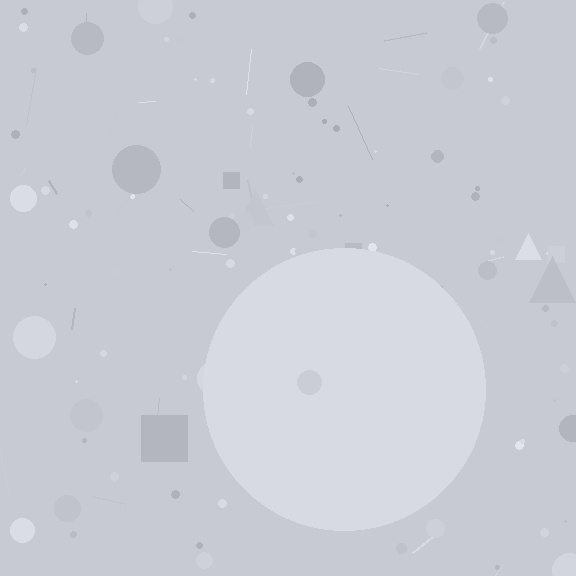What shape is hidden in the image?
A circle is hidden in the image.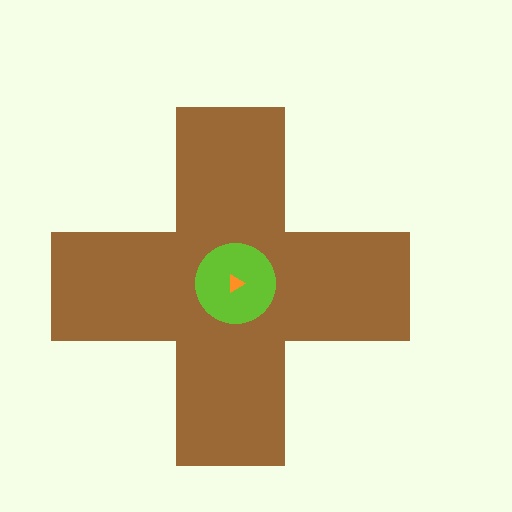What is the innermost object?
The orange triangle.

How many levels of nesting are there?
3.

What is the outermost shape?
The brown cross.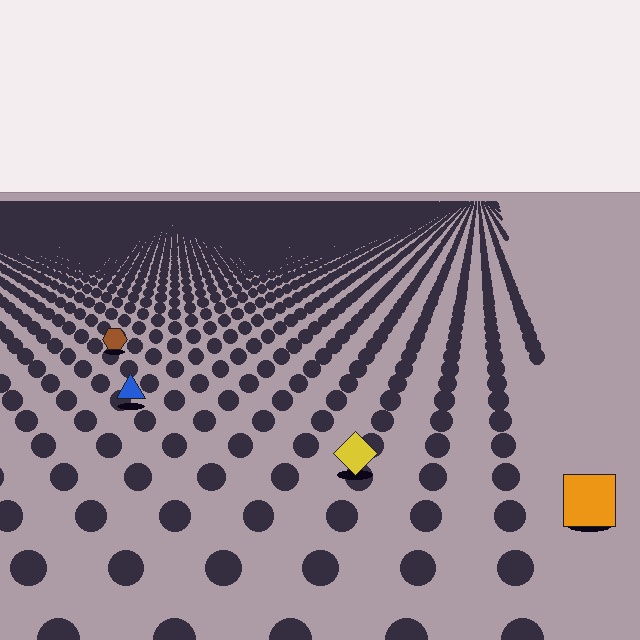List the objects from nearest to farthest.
From nearest to farthest: the orange square, the yellow diamond, the blue triangle, the brown hexagon.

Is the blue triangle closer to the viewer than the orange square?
No. The orange square is closer — you can tell from the texture gradient: the ground texture is coarser near it.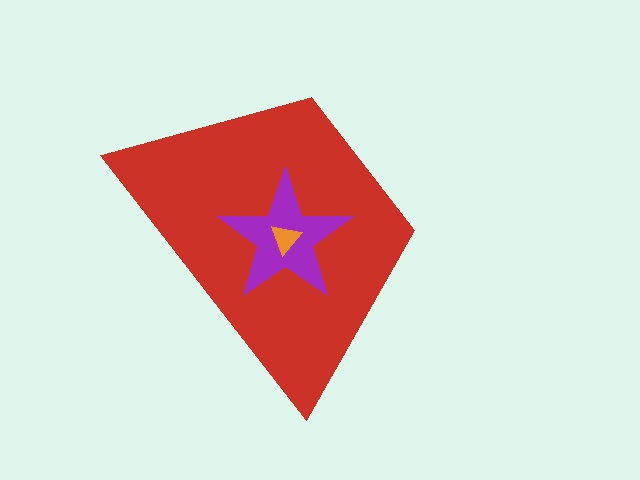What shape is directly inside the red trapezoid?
The purple star.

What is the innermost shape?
The orange triangle.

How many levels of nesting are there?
3.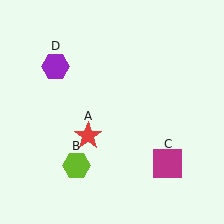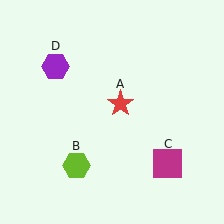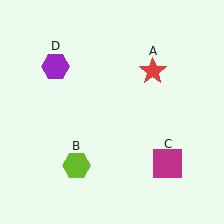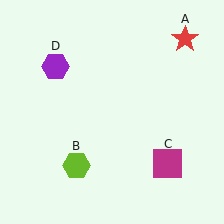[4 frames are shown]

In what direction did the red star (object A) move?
The red star (object A) moved up and to the right.